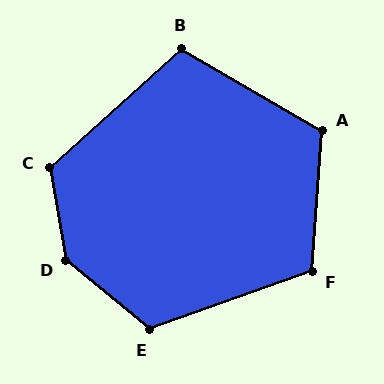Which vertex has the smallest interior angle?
B, at approximately 107 degrees.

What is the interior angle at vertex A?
Approximately 116 degrees (obtuse).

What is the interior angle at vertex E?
Approximately 121 degrees (obtuse).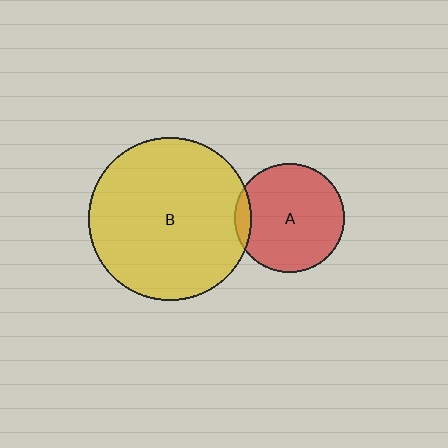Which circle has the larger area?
Circle B (yellow).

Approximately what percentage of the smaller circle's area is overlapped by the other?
Approximately 10%.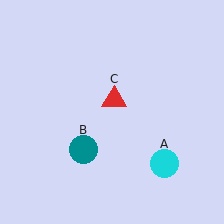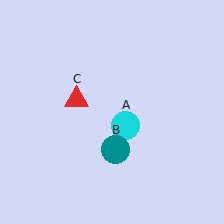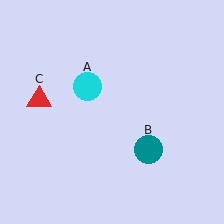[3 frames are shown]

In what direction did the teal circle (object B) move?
The teal circle (object B) moved right.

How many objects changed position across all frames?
3 objects changed position: cyan circle (object A), teal circle (object B), red triangle (object C).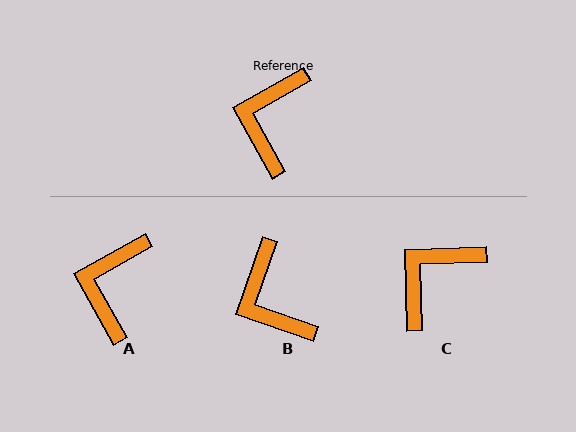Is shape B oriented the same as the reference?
No, it is off by about 42 degrees.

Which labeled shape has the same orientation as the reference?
A.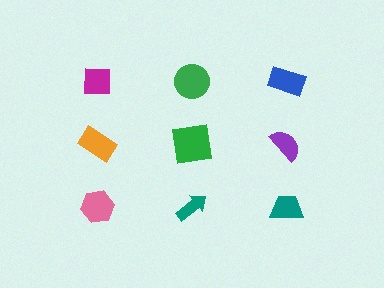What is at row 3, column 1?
A pink hexagon.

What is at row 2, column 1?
An orange rectangle.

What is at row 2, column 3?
A purple semicircle.